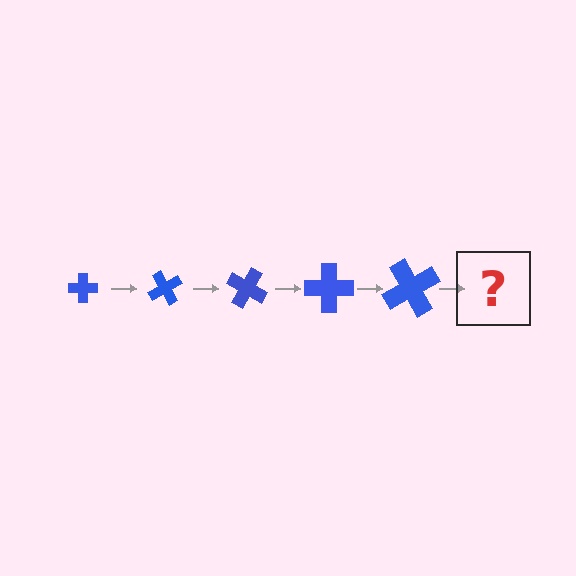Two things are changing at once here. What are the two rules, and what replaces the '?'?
The two rules are that the cross grows larger each step and it rotates 60 degrees each step. The '?' should be a cross, larger than the previous one and rotated 300 degrees from the start.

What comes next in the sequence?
The next element should be a cross, larger than the previous one and rotated 300 degrees from the start.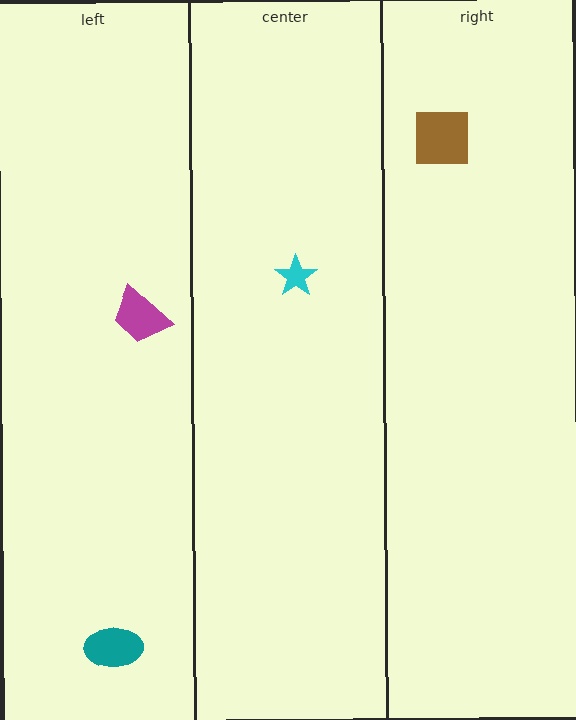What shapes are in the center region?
The cyan star.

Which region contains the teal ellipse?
The left region.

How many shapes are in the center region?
1.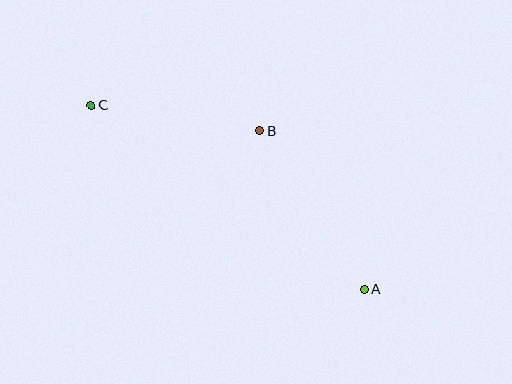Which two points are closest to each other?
Points B and C are closest to each other.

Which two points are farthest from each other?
Points A and C are farthest from each other.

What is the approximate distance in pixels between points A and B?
The distance between A and B is approximately 190 pixels.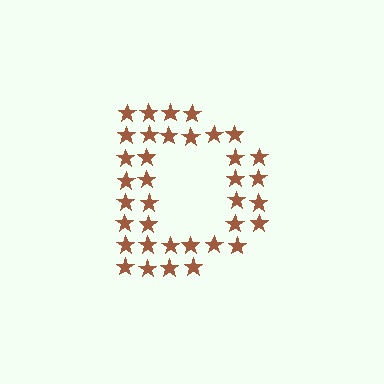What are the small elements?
The small elements are stars.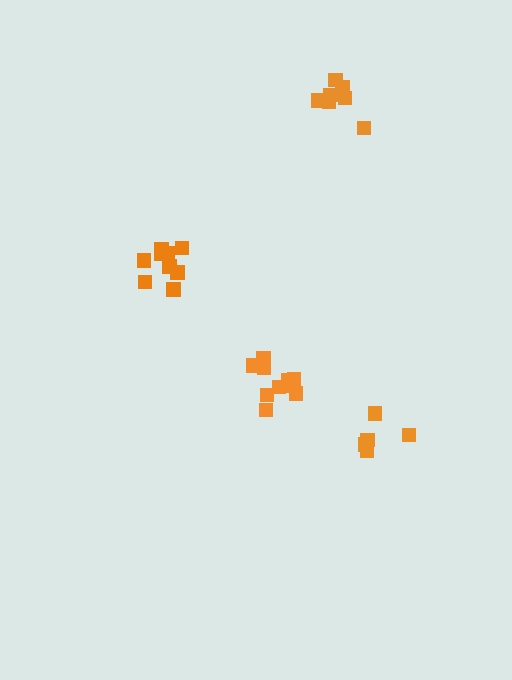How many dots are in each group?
Group 1: 9 dots, Group 2: 8 dots, Group 3: 10 dots, Group 4: 5 dots (32 total).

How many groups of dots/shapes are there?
There are 4 groups.